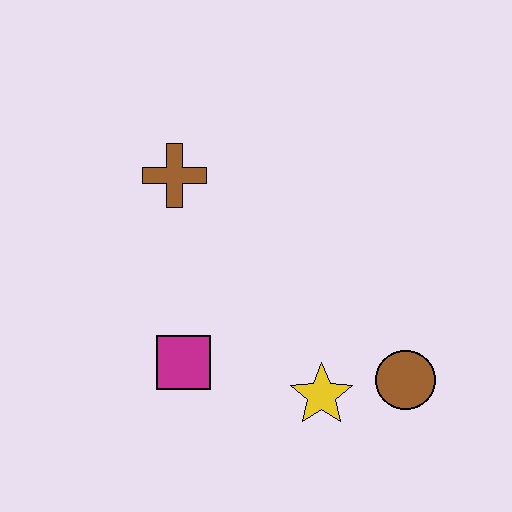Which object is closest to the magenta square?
The yellow star is closest to the magenta square.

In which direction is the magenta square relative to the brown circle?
The magenta square is to the left of the brown circle.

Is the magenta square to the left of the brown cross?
No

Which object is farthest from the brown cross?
The brown circle is farthest from the brown cross.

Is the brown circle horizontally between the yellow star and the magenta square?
No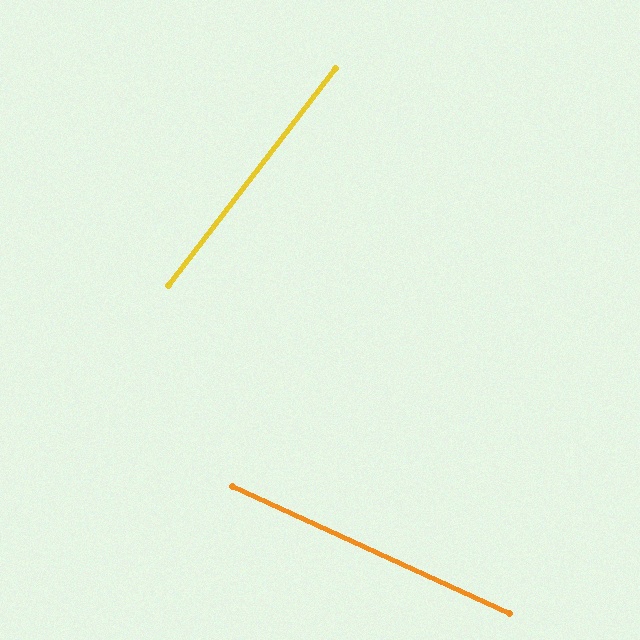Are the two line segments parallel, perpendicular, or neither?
Neither parallel nor perpendicular — they differ by about 77°.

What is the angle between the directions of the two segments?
Approximately 77 degrees.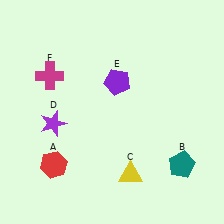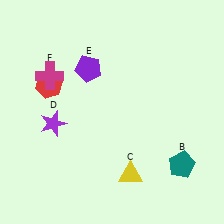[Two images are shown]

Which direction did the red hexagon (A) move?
The red hexagon (A) moved up.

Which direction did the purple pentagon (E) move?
The purple pentagon (E) moved left.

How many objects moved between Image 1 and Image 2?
2 objects moved between the two images.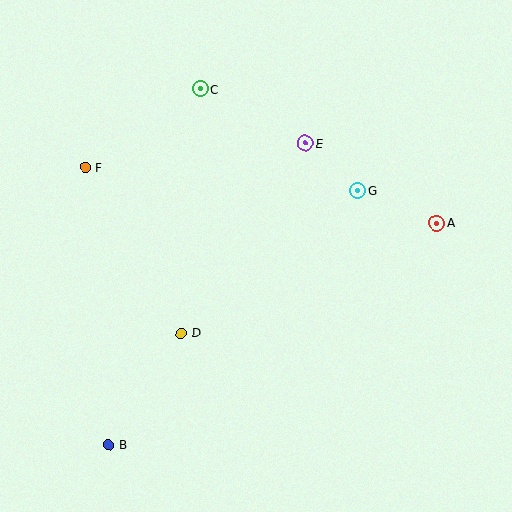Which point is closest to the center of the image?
Point D at (181, 333) is closest to the center.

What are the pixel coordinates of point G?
Point G is at (358, 190).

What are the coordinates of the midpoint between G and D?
The midpoint between G and D is at (270, 262).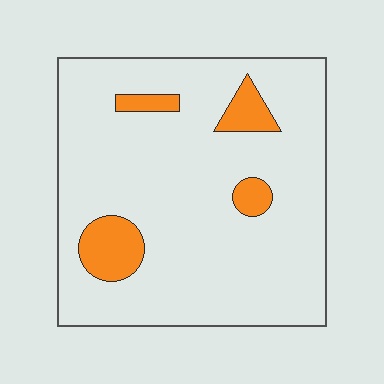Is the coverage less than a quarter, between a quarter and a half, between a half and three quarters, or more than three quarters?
Less than a quarter.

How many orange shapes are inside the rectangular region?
4.